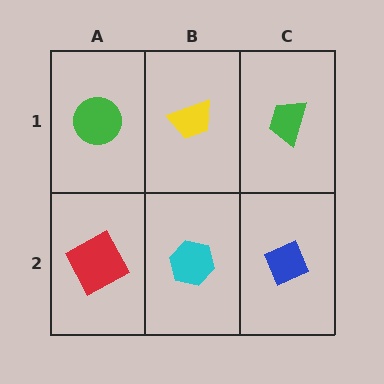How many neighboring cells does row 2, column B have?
3.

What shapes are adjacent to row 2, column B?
A yellow trapezoid (row 1, column B), a red square (row 2, column A), a blue diamond (row 2, column C).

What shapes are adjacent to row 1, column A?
A red square (row 2, column A), a yellow trapezoid (row 1, column B).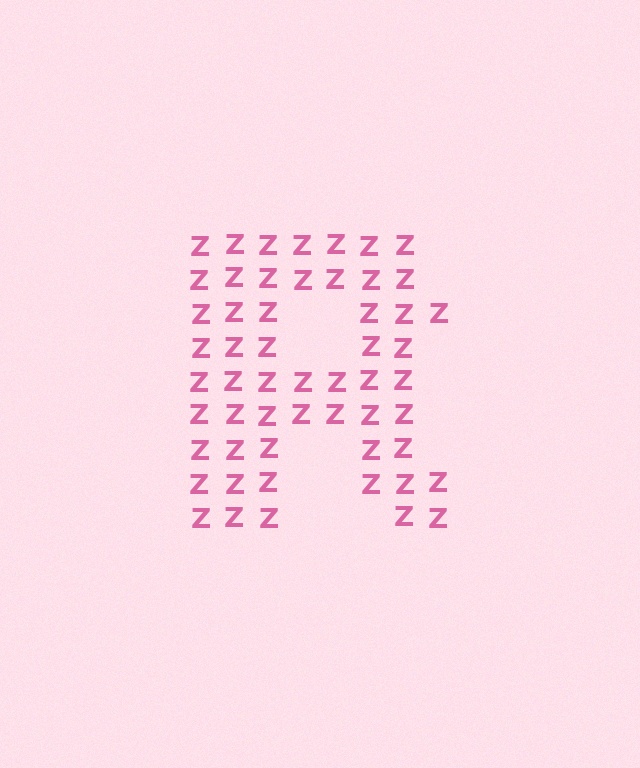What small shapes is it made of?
It is made of small letter Z's.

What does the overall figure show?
The overall figure shows the letter R.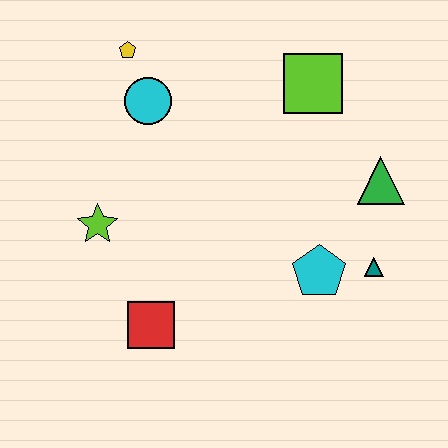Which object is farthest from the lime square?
The red square is farthest from the lime square.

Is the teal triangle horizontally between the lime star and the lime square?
No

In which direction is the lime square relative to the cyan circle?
The lime square is to the right of the cyan circle.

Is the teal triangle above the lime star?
No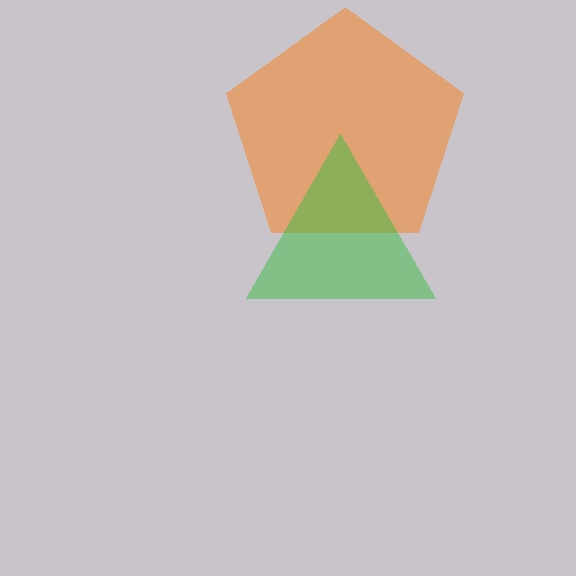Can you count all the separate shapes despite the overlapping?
Yes, there are 2 separate shapes.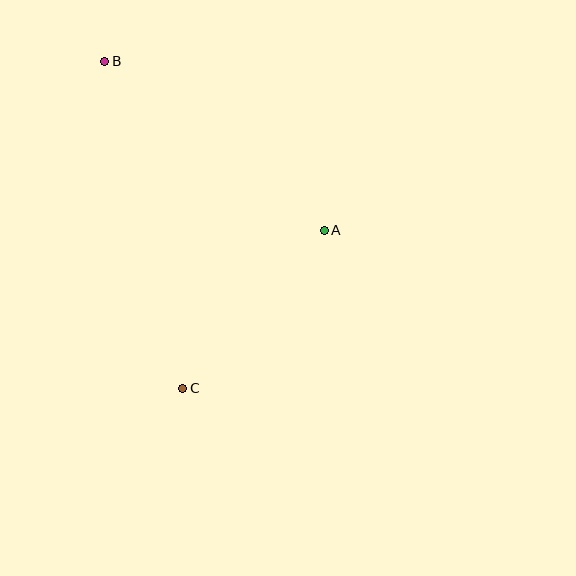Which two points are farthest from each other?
Points B and C are farthest from each other.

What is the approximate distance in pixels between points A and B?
The distance between A and B is approximately 277 pixels.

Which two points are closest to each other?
Points A and C are closest to each other.